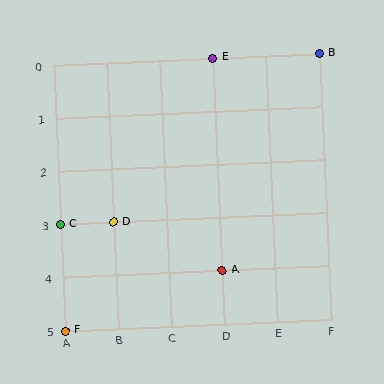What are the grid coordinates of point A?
Point A is at grid coordinates (D, 4).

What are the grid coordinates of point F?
Point F is at grid coordinates (A, 5).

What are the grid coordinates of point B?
Point B is at grid coordinates (F, 0).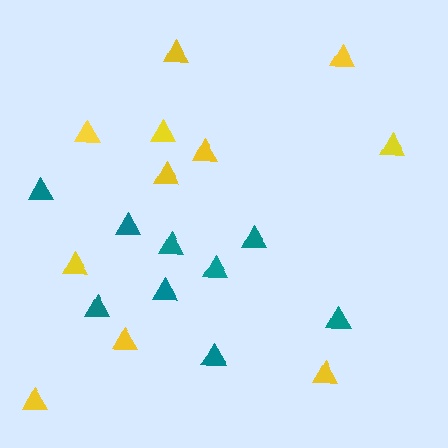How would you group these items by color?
There are 2 groups: one group of teal triangles (9) and one group of yellow triangles (11).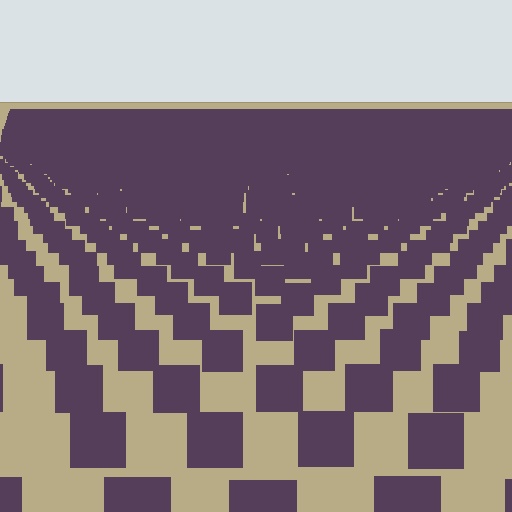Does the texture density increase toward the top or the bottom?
Density increases toward the top.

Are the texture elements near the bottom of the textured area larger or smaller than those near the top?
Larger. Near the bottom, elements are closer to the viewer and appear at a bigger on-screen size.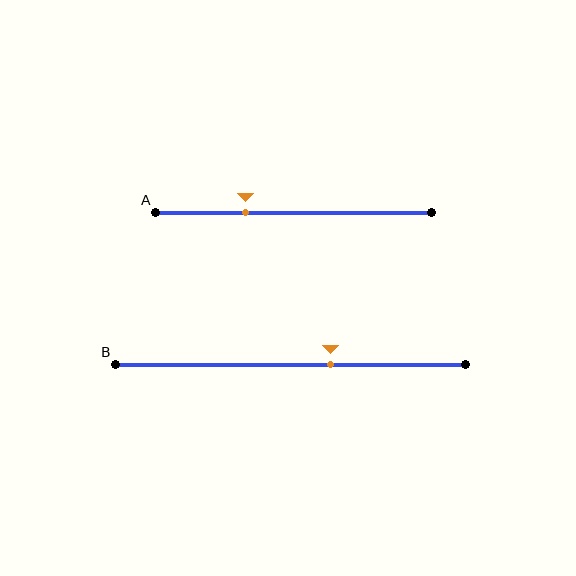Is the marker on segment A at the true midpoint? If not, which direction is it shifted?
No, the marker on segment A is shifted to the left by about 18% of the segment length.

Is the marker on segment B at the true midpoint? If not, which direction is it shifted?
No, the marker on segment B is shifted to the right by about 11% of the segment length.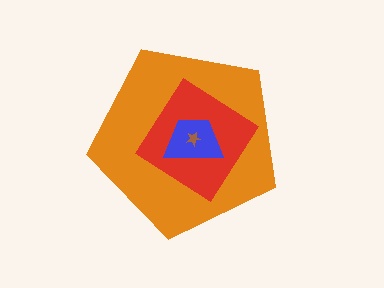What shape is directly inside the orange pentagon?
The red diamond.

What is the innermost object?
The brown star.